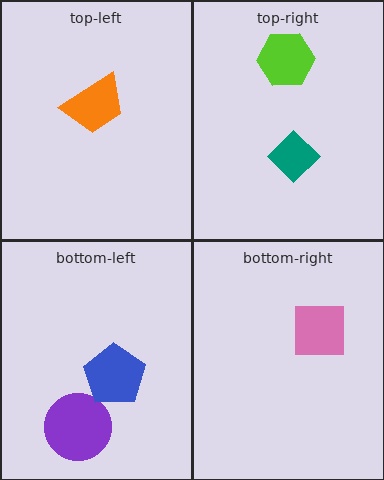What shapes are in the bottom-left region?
The purple circle, the blue pentagon.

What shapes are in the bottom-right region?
The pink square.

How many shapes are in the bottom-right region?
1.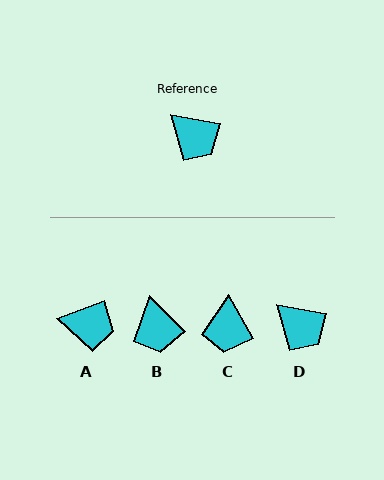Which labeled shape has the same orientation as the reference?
D.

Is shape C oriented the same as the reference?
No, it is off by about 50 degrees.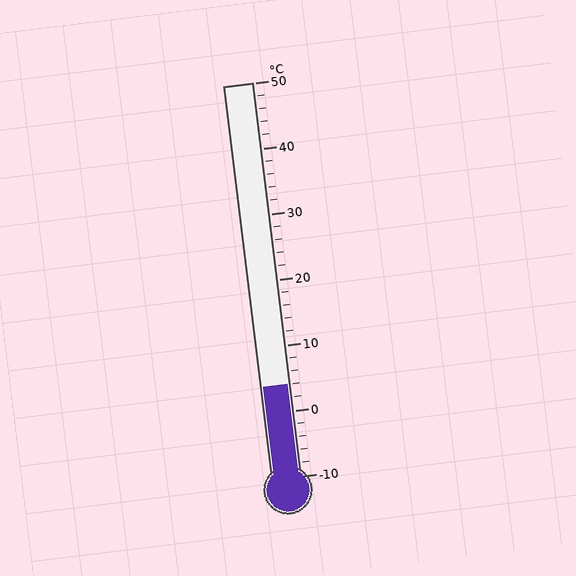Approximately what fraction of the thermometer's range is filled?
The thermometer is filled to approximately 25% of its range.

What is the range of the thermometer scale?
The thermometer scale ranges from -10°C to 50°C.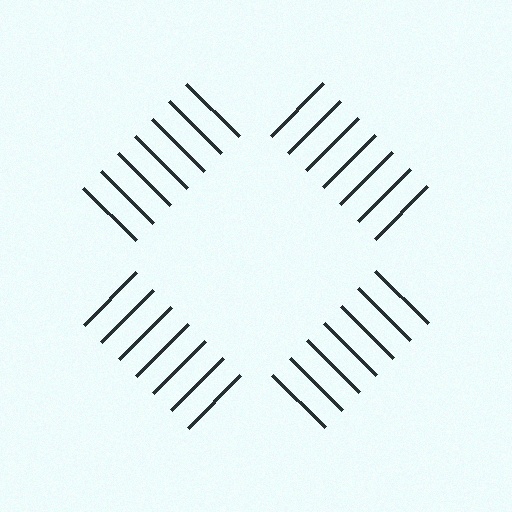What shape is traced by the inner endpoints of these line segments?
An illusory square — the line segments terminate on its edges but no continuous stroke is drawn.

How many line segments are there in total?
28 — 7 along each of the 4 edges.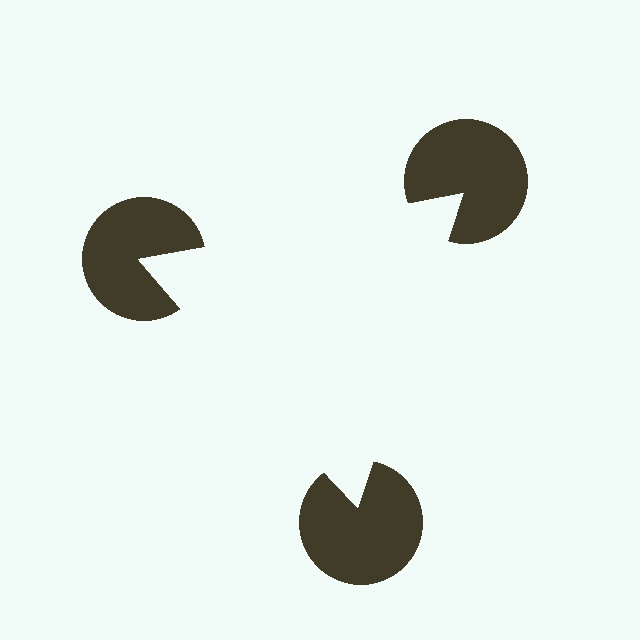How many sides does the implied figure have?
3 sides.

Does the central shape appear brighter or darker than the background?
It typically appears slightly brighter than the background, even though no actual brightness change is drawn.